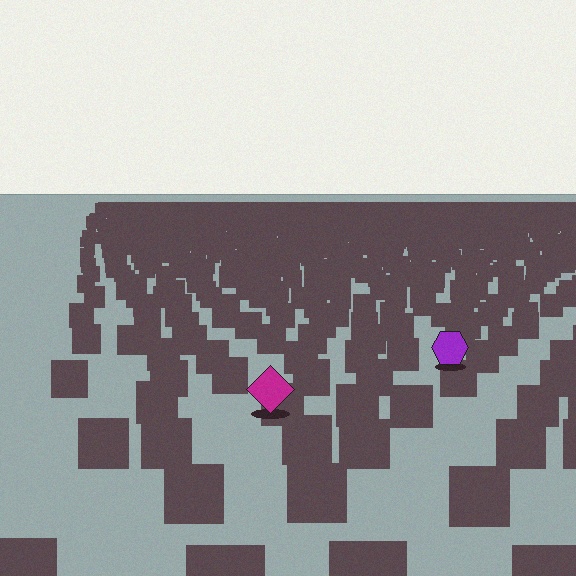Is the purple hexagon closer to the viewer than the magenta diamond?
No. The magenta diamond is closer — you can tell from the texture gradient: the ground texture is coarser near it.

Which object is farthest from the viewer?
The purple hexagon is farthest from the viewer. It appears smaller and the ground texture around it is denser.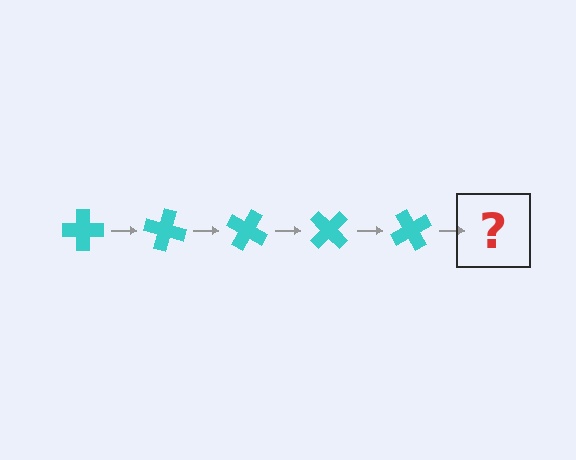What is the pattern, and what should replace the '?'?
The pattern is that the cross rotates 15 degrees each step. The '?' should be a cyan cross rotated 75 degrees.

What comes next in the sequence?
The next element should be a cyan cross rotated 75 degrees.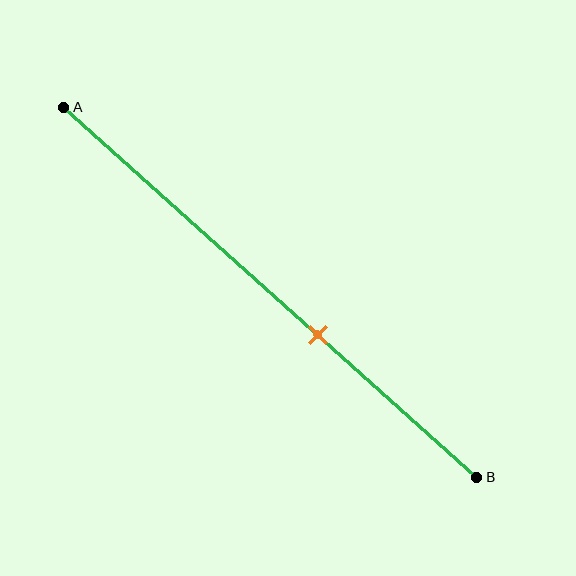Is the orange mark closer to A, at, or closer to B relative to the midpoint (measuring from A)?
The orange mark is closer to point B than the midpoint of segment AB.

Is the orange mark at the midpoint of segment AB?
No, the mark is at about 60% from A, not at the 50% midpoint.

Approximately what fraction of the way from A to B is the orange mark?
The orange mark is approximately 60% of the way from A to B.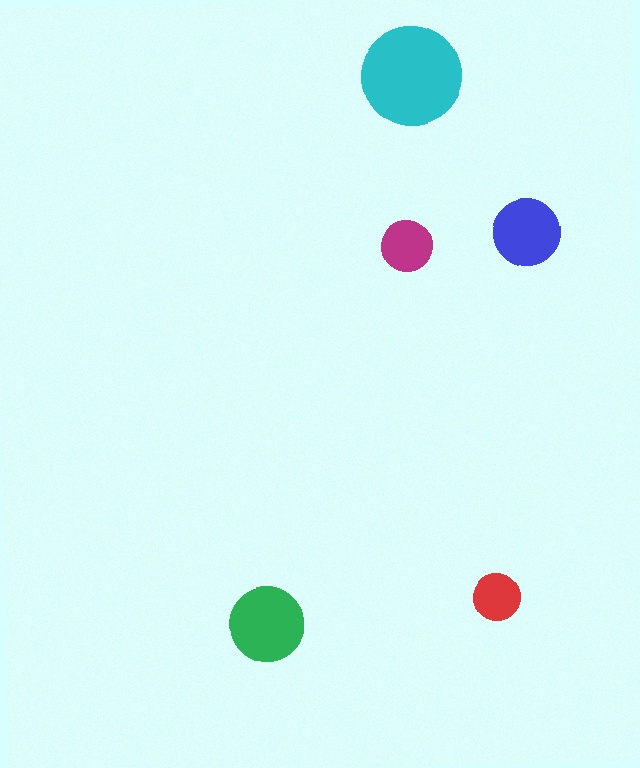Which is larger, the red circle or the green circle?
The green one.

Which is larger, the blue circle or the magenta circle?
The blue one.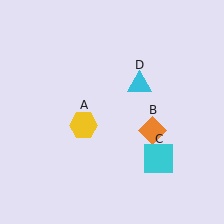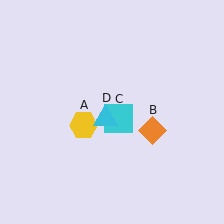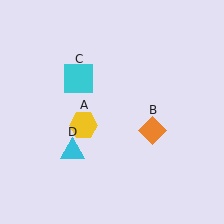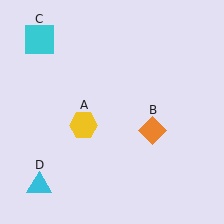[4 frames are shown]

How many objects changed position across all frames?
2 objects changed position: cyan square (object C), cyan triangle (object D).